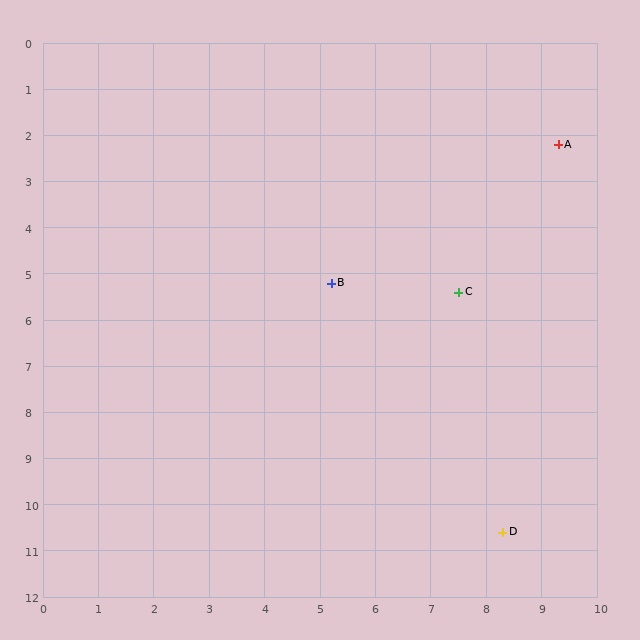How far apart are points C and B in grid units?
Points C and B are about 2.3 grid units apart.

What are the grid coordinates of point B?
Point B is at approximately (5.2, 5.2).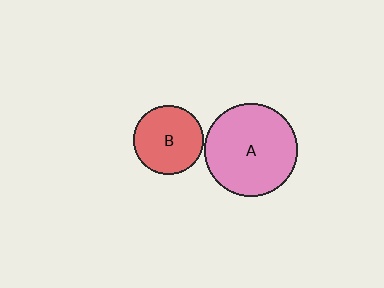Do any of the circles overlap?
No, none of the circles overlap.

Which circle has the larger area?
Circle A (pink).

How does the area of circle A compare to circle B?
Approximately 1.8 times.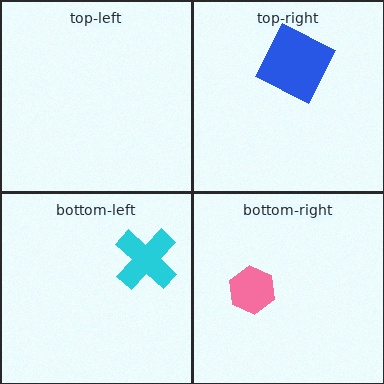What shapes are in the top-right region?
The blue square.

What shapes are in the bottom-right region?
The pink hexagon.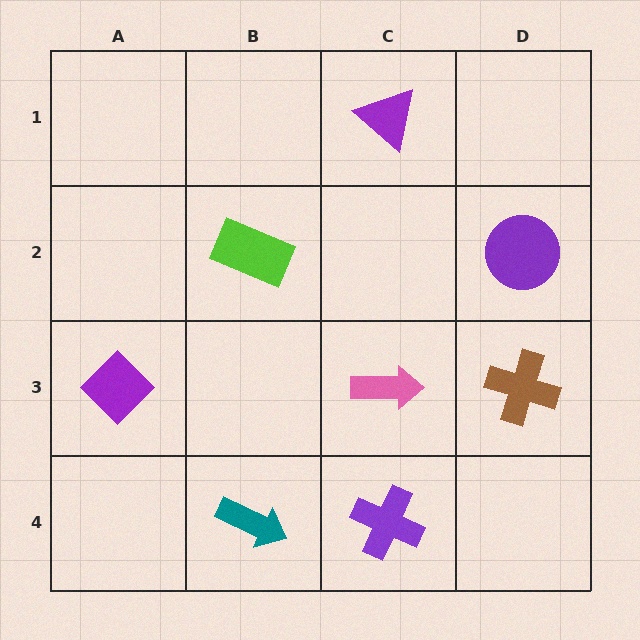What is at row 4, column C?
A purple cross.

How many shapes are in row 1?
1 shape.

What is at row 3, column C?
A pink arrow.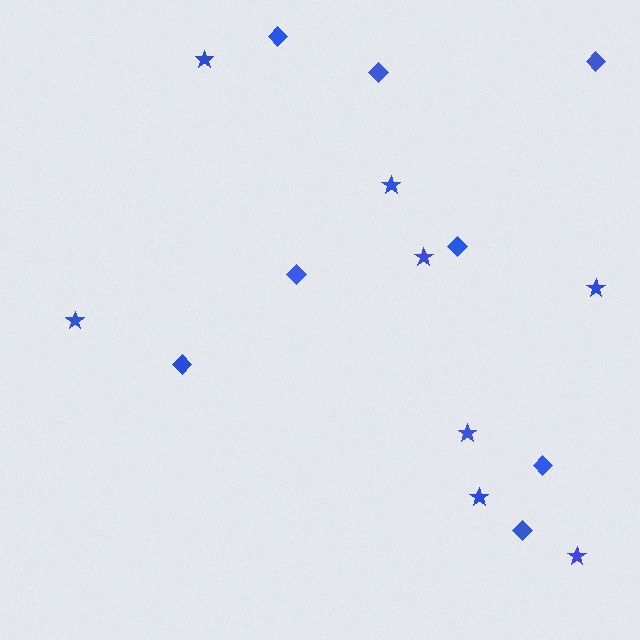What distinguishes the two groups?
There are 2 groups: one group of stars (8) and one group of diamonds (8).